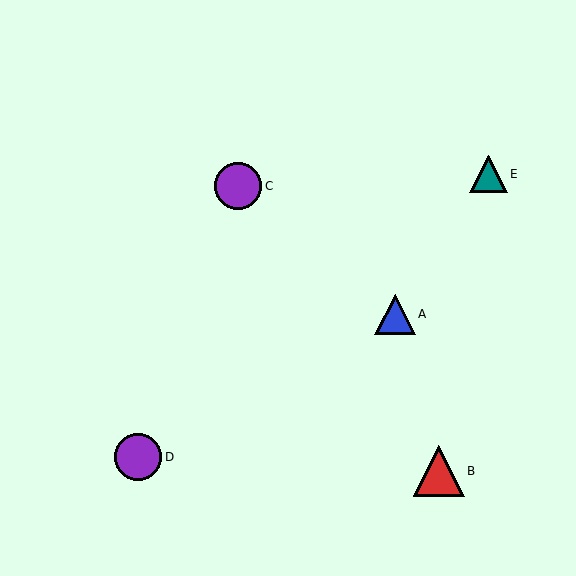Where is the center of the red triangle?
The center of the red triangle is at (439, 471).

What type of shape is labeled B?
Shape B is a red triangle.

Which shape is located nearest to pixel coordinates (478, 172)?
The teal triangle (labeled E) at (488, 174) is nearest to that location.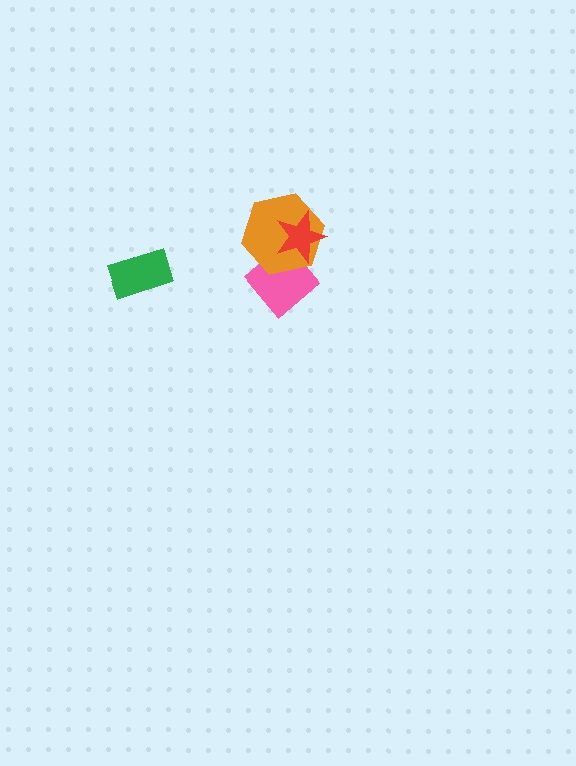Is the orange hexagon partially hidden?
Yes, it is partially covered by another shape.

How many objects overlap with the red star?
2 objects overlap with the red star.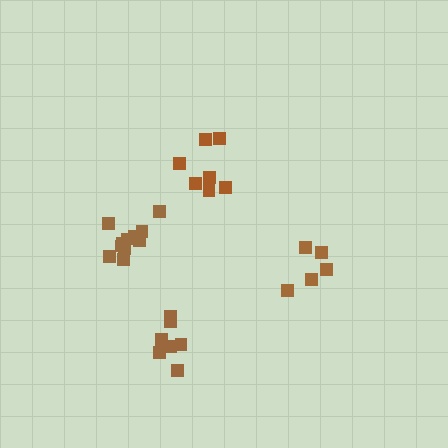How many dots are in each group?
Group 1: 11 dots, Group 2: 7 dots, Group 3: 5 dots, Group 4: 7 dots (30 total).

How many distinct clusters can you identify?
There are 4 distinct clusters.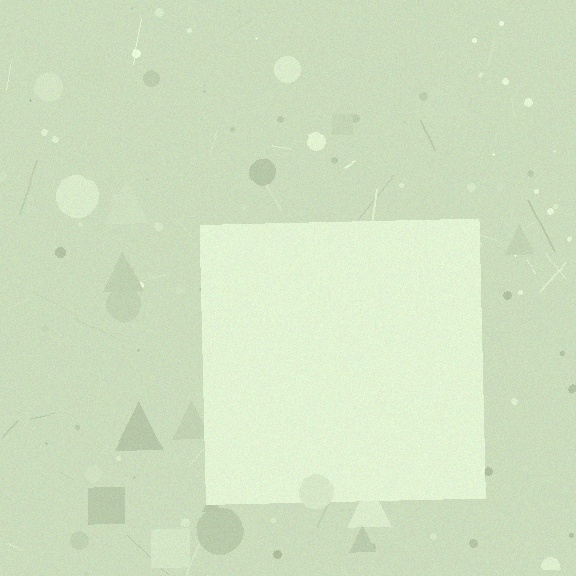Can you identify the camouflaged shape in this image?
The camouflaged shape is a square.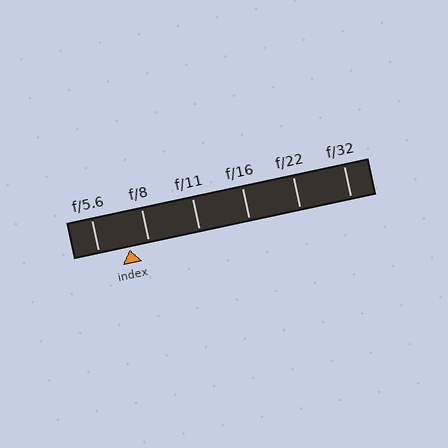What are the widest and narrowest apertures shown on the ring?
The widest aperture shown is f/5.6 and the narrowest is f/32.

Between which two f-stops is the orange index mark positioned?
The index mark is between f/5.6 and f/8.